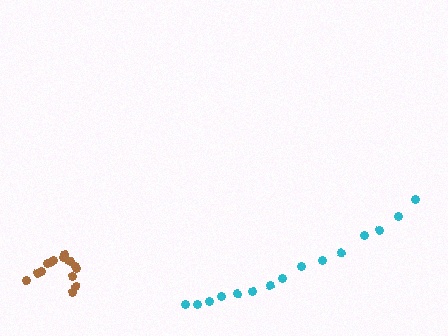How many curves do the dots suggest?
There are 2 distinct paths.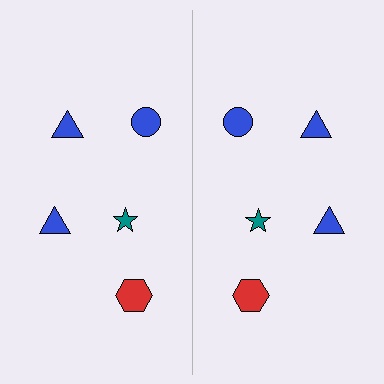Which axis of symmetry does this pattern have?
The pattern has a vertical axis of symmetry running through the center of the image.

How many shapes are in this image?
There are 10 shapes in this image.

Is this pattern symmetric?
Yes, this pattern has bilateral (reflection) symmetry.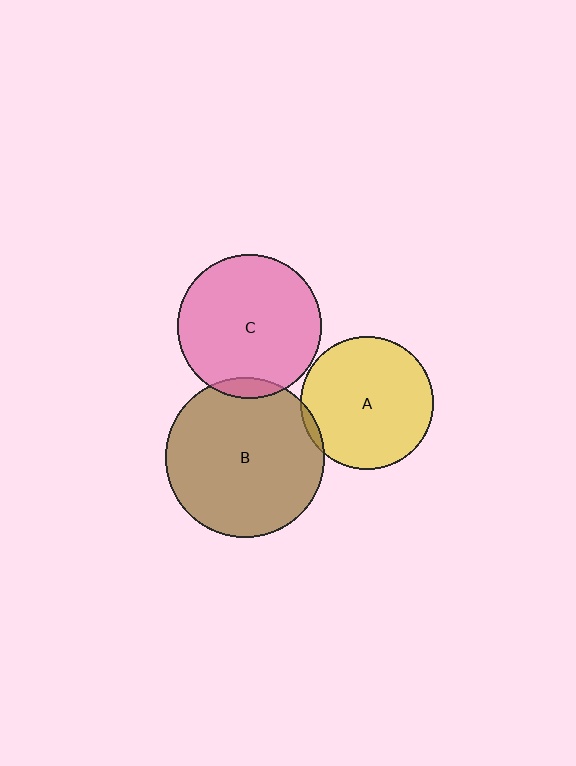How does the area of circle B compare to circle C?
Approximately 1.2 times.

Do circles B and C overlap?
Yes.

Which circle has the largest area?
Circle B (brown).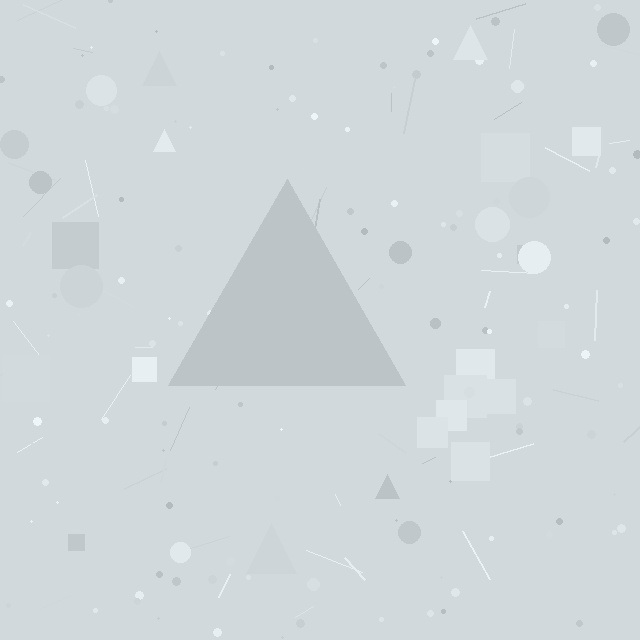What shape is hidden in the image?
A triangle is hidden in the image.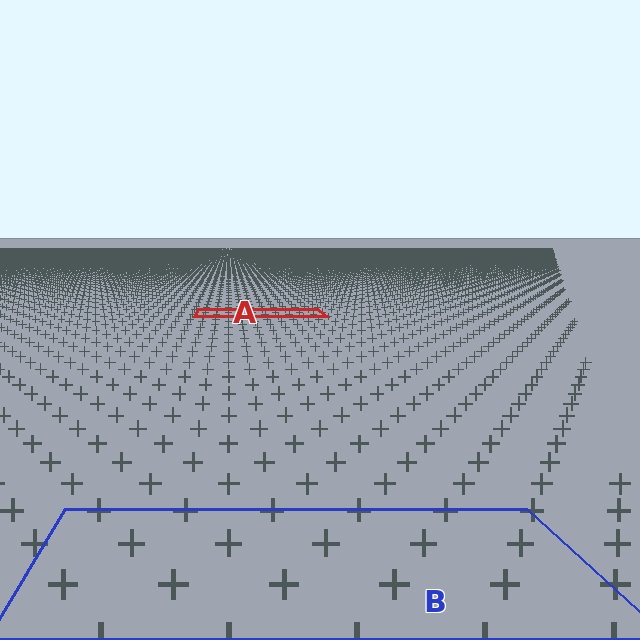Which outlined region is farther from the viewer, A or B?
Region A is farther from the viewer — the texture elements inside it appear smaller and more densely packed.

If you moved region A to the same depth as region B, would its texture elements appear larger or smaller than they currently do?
They would appear larger. At a closer depth, the same texture elements are projected at a bigger on-screen size.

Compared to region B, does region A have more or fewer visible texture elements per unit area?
Region A has more texture elements per unit area — they are packed more densely because it is farther away.